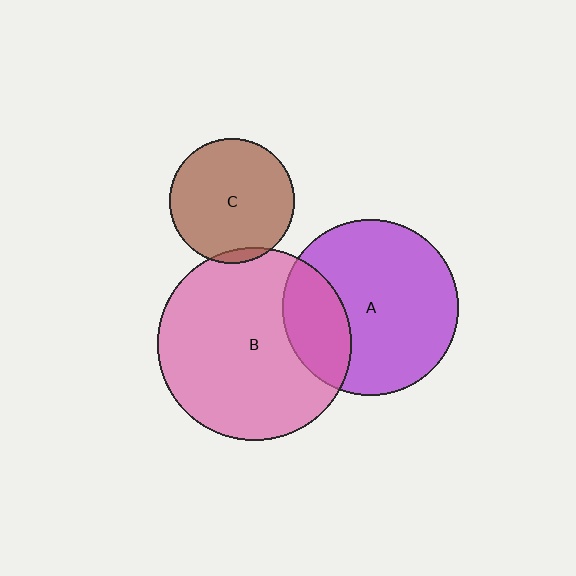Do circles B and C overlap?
Yes.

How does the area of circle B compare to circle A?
Approximately 1.2 times.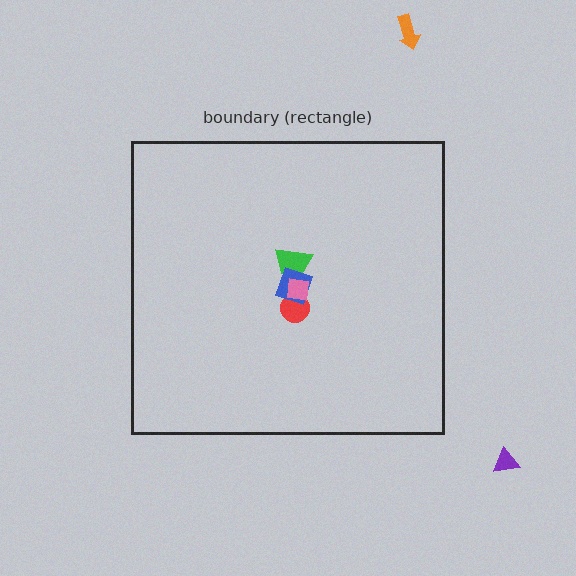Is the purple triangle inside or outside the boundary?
Outside.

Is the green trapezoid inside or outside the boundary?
Inside.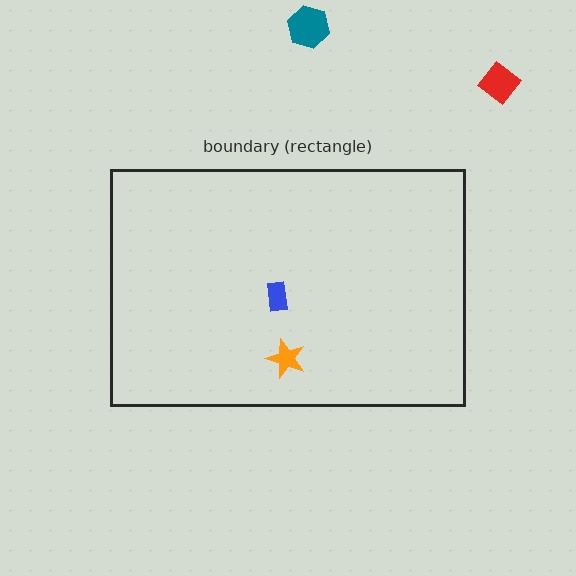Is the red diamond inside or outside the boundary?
Outside.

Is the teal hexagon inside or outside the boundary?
Outside.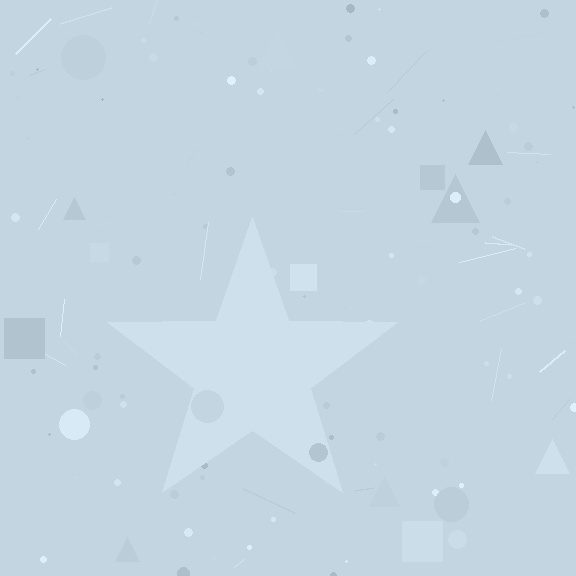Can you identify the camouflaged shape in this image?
The camouflaged shape is a star.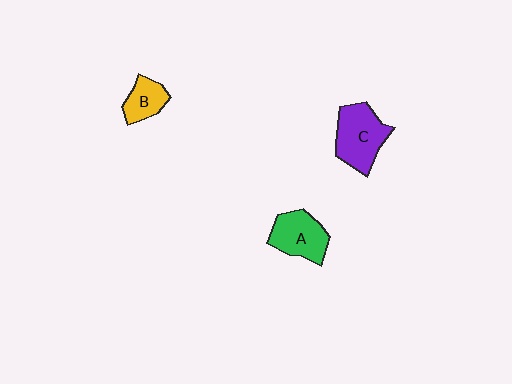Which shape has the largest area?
Shape C (purple).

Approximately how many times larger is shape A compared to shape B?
Approximately 1.5 times.